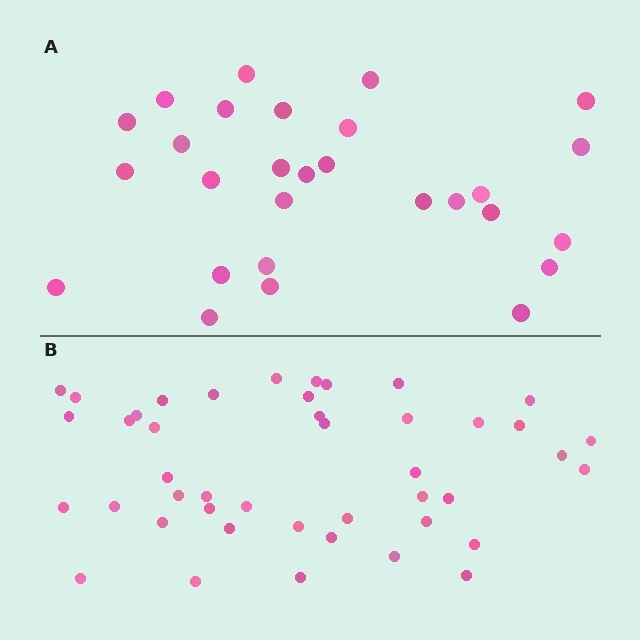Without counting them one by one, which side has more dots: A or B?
Region B (the bottom region) has more dots.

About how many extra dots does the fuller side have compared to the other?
Region B has approximately 15 more dots than region A.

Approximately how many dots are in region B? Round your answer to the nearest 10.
About 40 dots. (The exact count is 44, which rounds to 40.)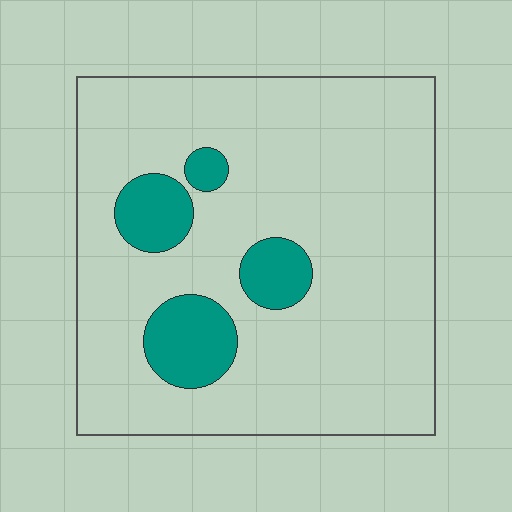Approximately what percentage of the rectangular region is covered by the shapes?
Approximately 15%.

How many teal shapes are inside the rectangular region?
4.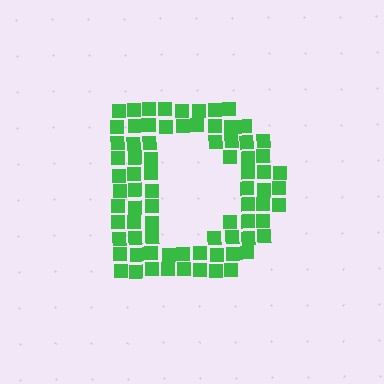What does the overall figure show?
The overall figure shows the letter D.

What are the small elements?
The small elements are squares.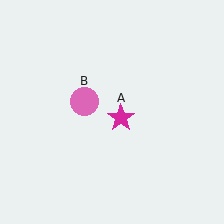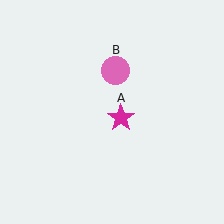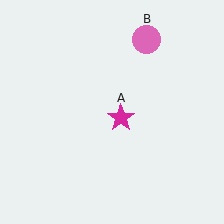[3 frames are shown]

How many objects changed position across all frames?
1 object changed position: pink circle (object B).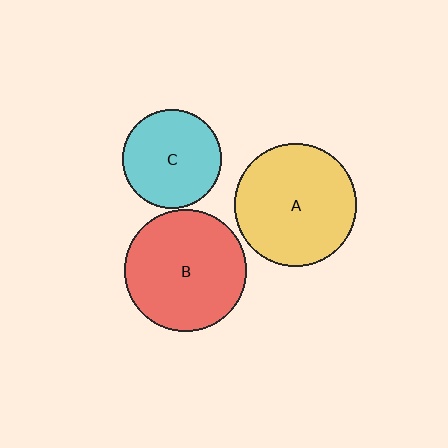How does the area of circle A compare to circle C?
Approximately 1.5 times.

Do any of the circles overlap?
No, none of the circles overlap.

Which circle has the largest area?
Circle A (yellow).